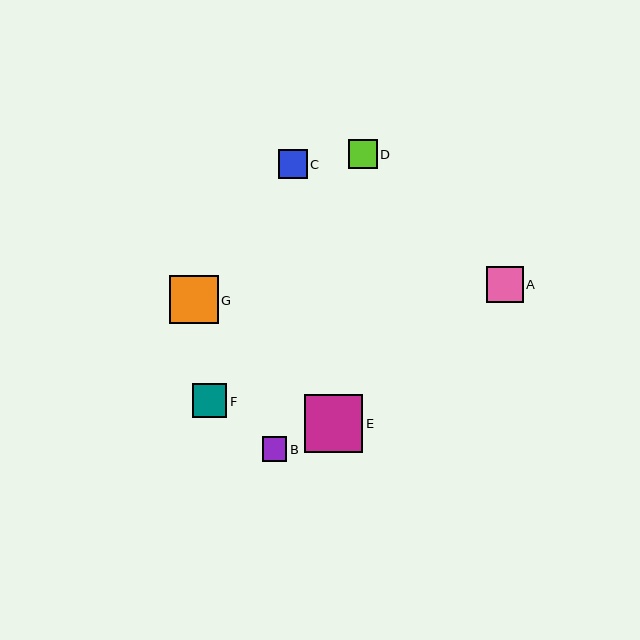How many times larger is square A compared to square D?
Square A is approximately 1.3 times the size of square D.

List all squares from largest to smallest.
From largest to smallest: E, G, A, F, C, D, B.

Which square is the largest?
Square E is the largest with a size of approximately 58 pixels.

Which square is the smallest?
Square B is the smallest with a size of approximately 25 pixels.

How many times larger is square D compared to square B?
Square D is approximately 1.2 times the size of square B.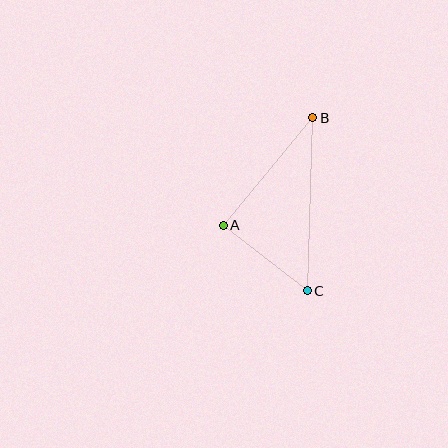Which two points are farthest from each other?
Points B and C are farthest from each other.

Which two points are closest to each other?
Points A and C are closest to each other.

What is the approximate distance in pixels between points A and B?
The distance between A and B is approximately 140 pixels.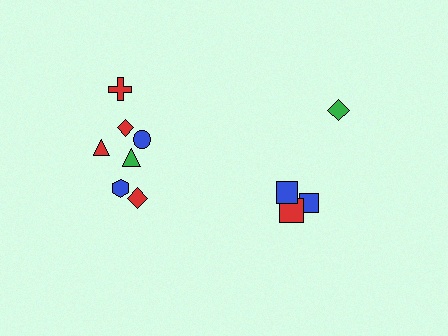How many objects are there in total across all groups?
There are 11 objects.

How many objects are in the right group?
There are 4 objects.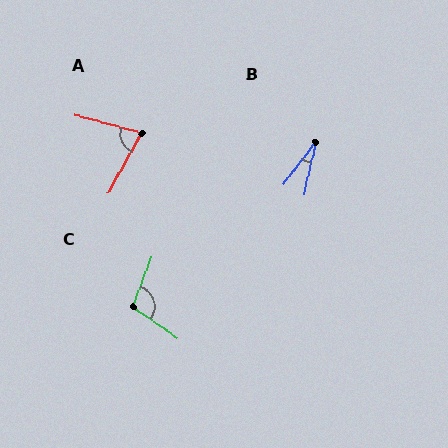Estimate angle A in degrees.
Approximately 75 degrees.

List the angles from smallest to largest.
B (24°), A (75°), C (105°).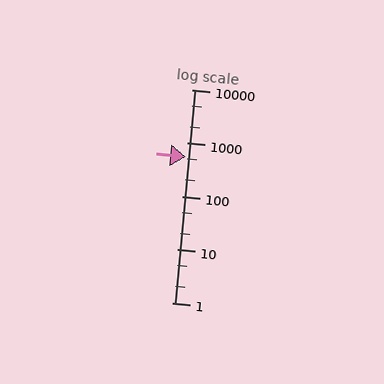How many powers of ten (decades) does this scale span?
The scale spans 4 decades, from 1 to 10000.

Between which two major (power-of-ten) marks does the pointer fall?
The pointer is between 100 and 1000.